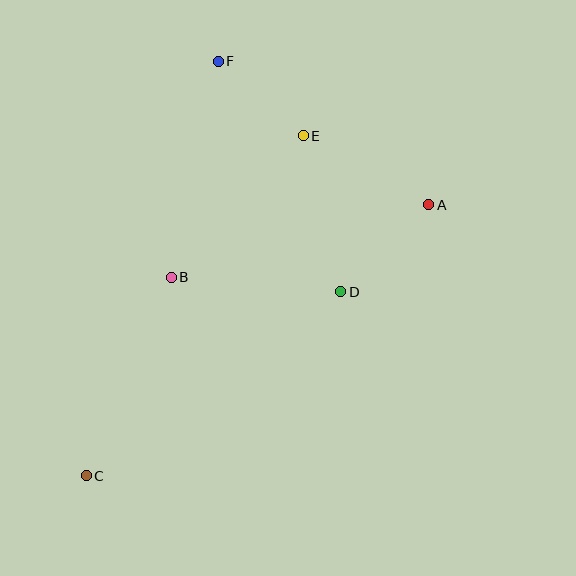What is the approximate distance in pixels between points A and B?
The distance between A and B is approximately 267 pixels.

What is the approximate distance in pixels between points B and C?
The distance between B and C is approximately 216 pixels.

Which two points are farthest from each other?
Points A and C are farthest from each other.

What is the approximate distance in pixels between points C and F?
The distance between C and F is approximately 435 pixels.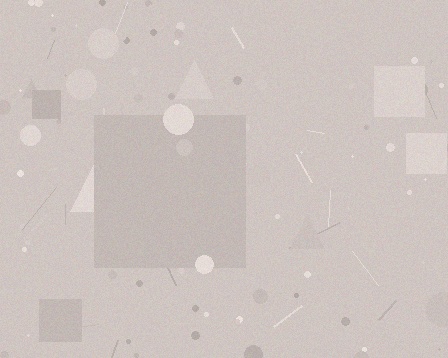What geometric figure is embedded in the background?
A square is embedded in the background.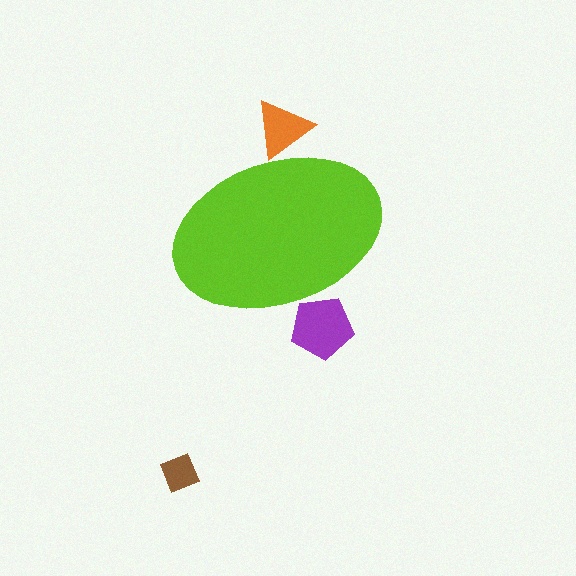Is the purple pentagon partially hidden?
Yes, the purple pentagon is partially hidden behind the lime ellipse.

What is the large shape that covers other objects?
A lime ellipse.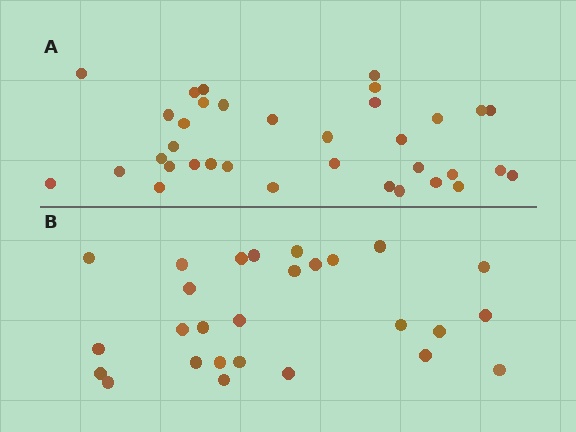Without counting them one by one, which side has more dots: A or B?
Region A (the top region) has more dots.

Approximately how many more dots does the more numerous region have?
Region A has roughly 8 or so more dots than region B.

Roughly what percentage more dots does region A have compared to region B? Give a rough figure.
About 30% more.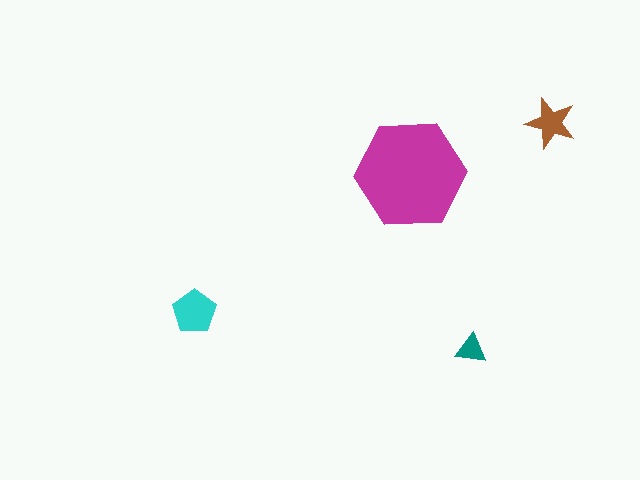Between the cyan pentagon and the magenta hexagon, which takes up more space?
The magenta hexagon.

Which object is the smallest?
The teal triangle.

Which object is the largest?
The magenta hexagon.